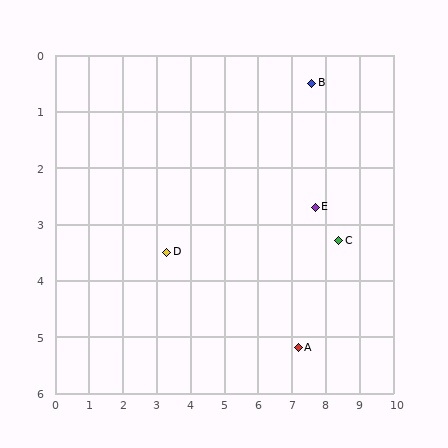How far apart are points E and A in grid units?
Points E and A are about 2.5 grid units apart.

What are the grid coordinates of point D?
Point D is at approximately (3.3, 3.5).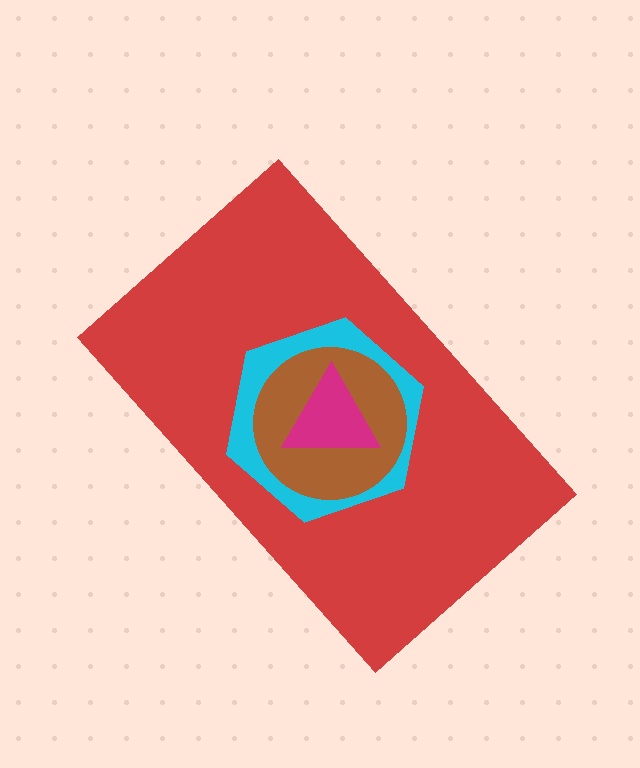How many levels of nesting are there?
4.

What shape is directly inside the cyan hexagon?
The brown circle.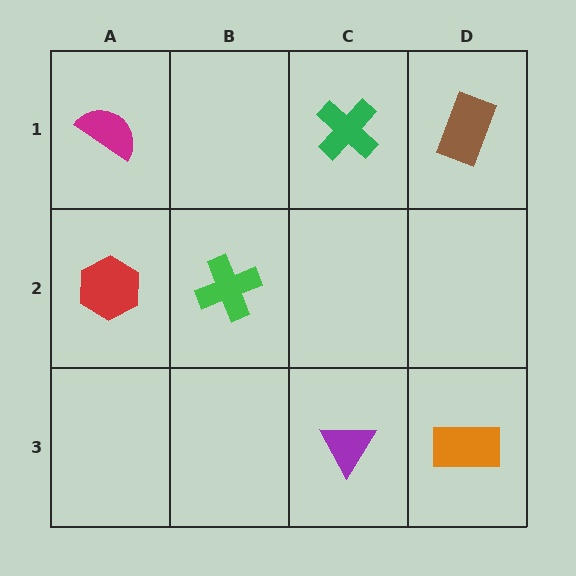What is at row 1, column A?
A magenta semicircle.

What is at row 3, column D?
An orange rectangle.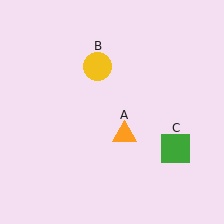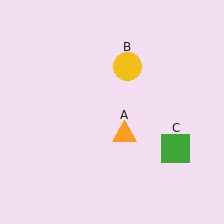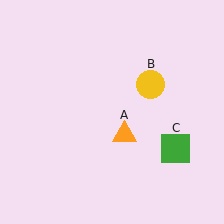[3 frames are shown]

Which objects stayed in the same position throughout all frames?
Orange triangle (object A) and green square (object C) remained stationary.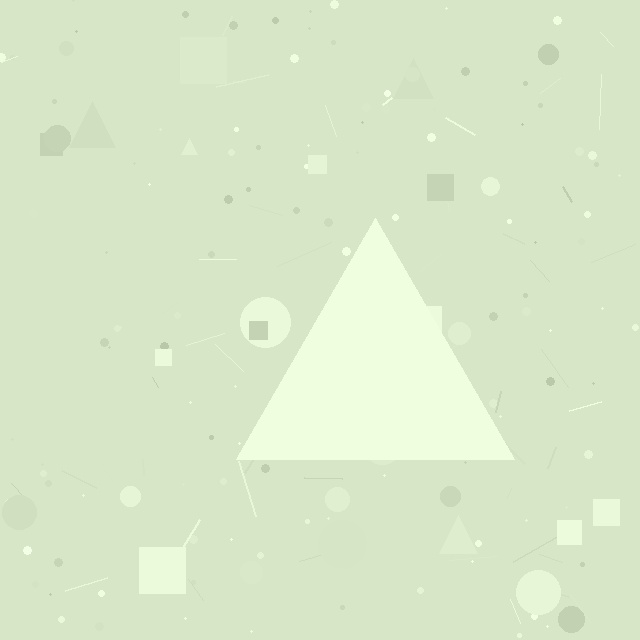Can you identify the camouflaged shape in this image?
The camouflaged shape is a triangle.